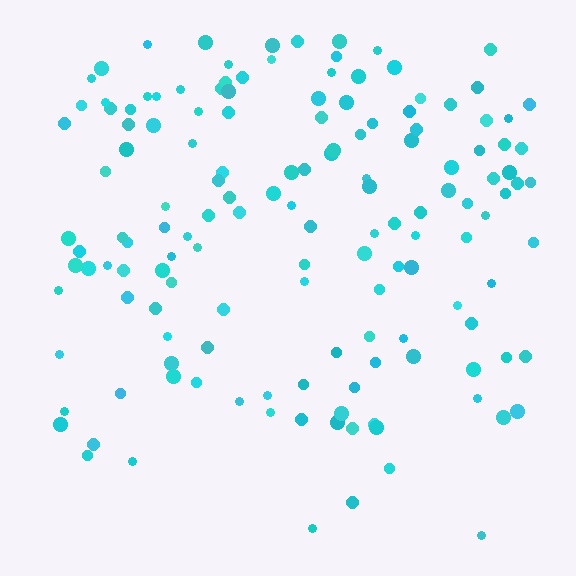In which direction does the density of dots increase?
From bottom to top, with the top side densest.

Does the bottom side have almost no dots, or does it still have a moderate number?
Still a moderate number, just noticeably fewer than the top.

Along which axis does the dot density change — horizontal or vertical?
Vertical.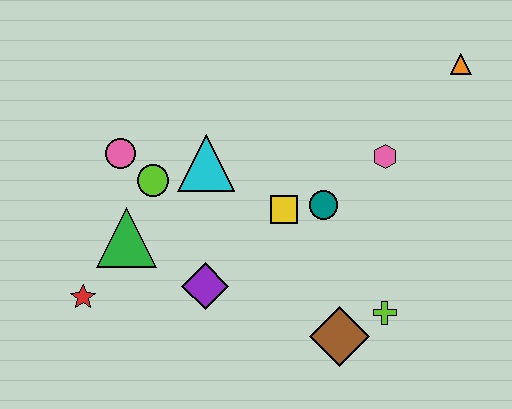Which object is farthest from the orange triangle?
The red star is farthest from the orange triangle.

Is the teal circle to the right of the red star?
Yes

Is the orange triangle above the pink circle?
Yes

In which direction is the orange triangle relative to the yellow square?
The orange triangle is to the right of the yellow square.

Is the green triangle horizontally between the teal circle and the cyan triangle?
No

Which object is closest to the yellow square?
The teal circle is closest to the yellow square.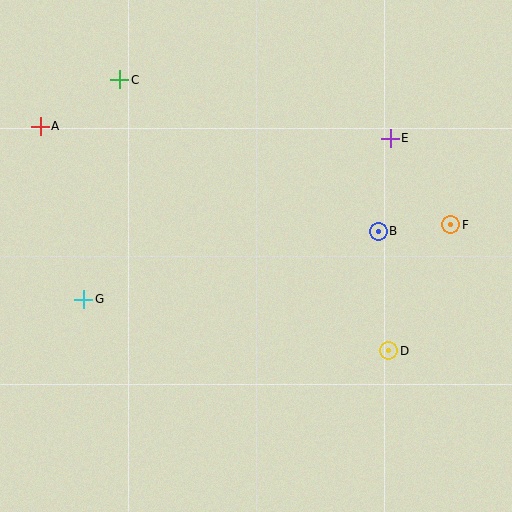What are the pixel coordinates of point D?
Point D is at (389, 351).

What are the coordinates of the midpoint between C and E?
The midpoint between C and E is at (255, 109).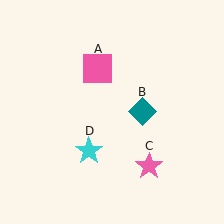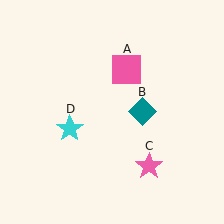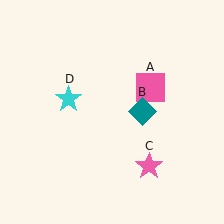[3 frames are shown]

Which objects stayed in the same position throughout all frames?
Teal diamond (object B) and pink star (object C) remained stationary.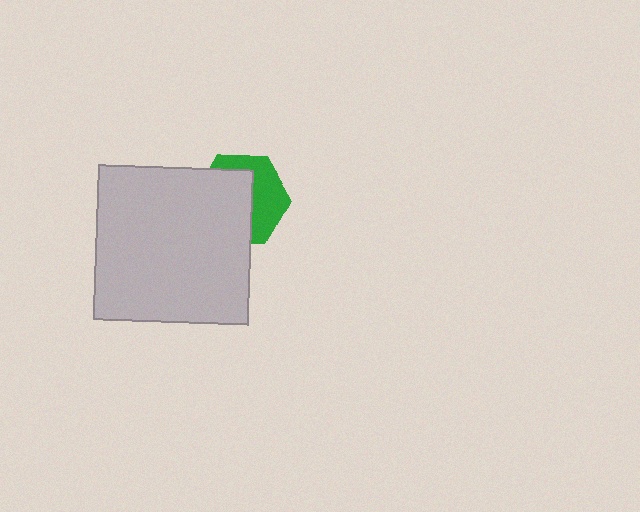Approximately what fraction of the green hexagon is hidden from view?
Roughly 57% of the green hexagon is hidden behind the light gray square.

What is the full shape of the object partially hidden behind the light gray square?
The partially hidden object is a green hexagon.